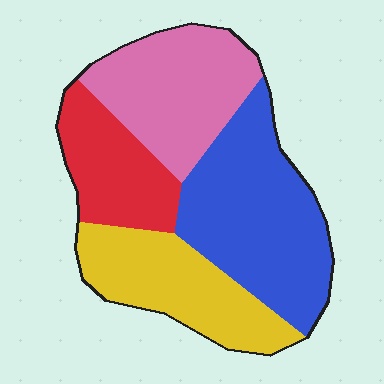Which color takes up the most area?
Blue, at roughly 35%.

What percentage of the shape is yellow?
Yellow covers about 25% of the shape.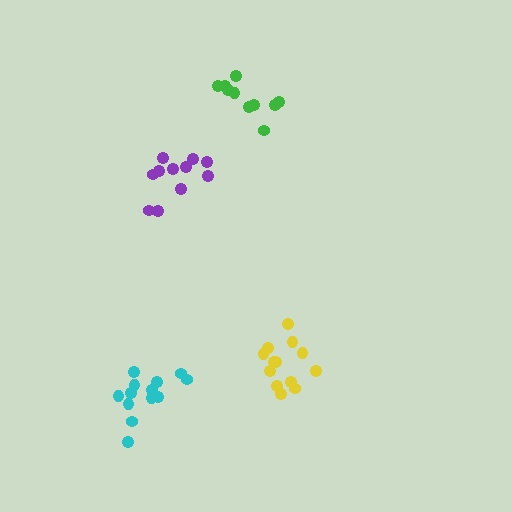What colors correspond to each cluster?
The clusters are colored: purple, cyan, yellow, green.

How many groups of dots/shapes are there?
There are 4 groups.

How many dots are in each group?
Group 1: 11 dots, Group 2: 13 dots, Group 3: 13 dots, Group 4: 10 dots (47 total).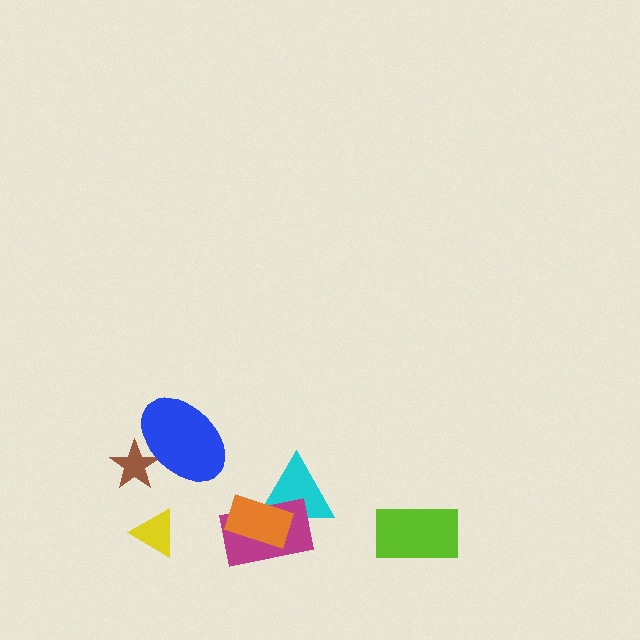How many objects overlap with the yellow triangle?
0 objects overlap with the yellow triangle.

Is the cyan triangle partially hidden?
Yes, it is partially covered by another shape.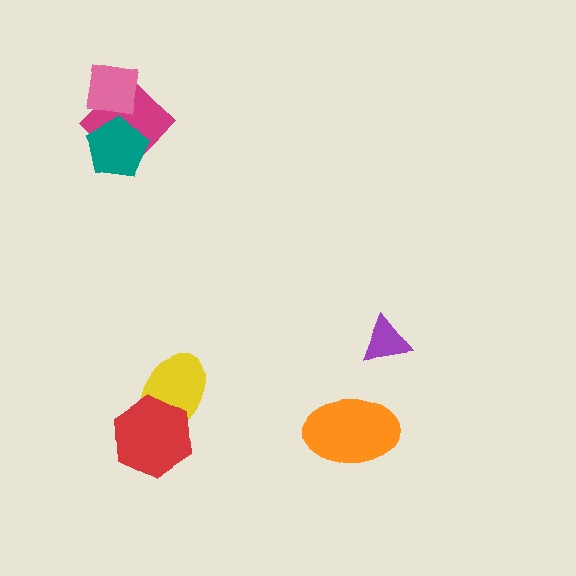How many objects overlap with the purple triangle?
0 objects overlap with the purple triangle.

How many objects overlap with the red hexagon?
1 object overlaps with the red hexagon.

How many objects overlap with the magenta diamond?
2 objects overlap with the magenta diamond.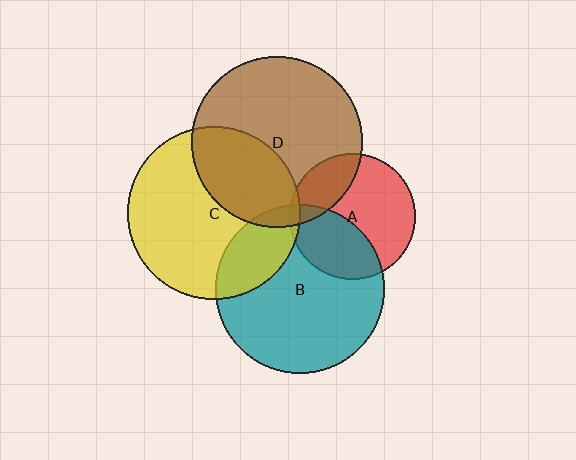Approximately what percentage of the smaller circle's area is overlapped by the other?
Approximately 35%.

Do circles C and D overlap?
Yes.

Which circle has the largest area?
Circle C (yellow).